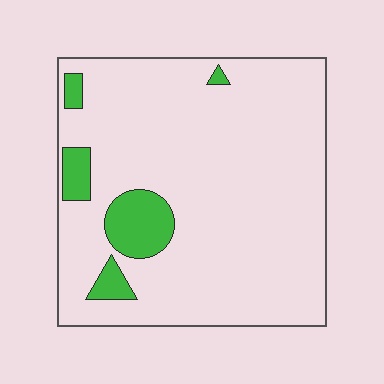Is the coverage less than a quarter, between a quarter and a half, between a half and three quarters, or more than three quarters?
Less than a quarter.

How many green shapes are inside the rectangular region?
5.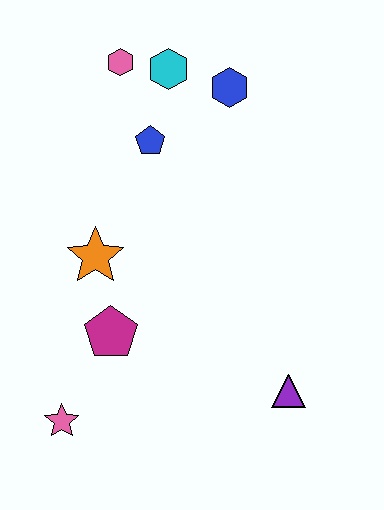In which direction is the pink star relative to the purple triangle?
The pink star is to the left of the purple triangle.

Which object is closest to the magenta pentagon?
The orange star is closest to the magenta pentagon.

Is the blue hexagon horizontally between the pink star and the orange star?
No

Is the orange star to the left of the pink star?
No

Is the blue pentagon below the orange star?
No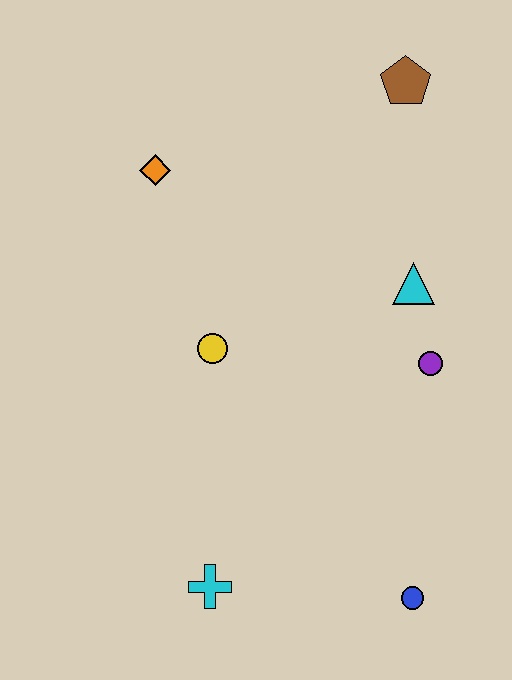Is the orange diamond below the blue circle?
No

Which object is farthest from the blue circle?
The brown pentagon is farthest from the blue circle.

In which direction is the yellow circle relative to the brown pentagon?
The yellow circle is below the brown pentagon.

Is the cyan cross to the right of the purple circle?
No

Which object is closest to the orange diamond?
The yellow circle is closest to the orange diamond.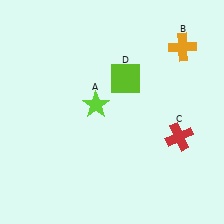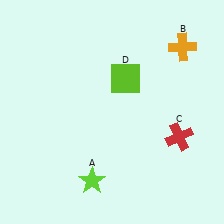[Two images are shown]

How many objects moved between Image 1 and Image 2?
1 object moved between the two images.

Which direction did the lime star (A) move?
The lime star (A) moved down.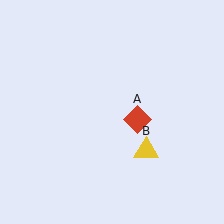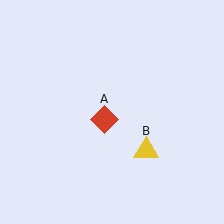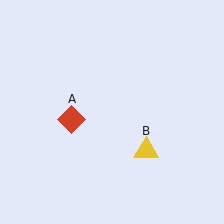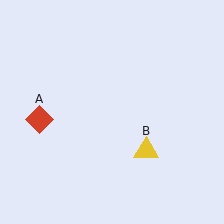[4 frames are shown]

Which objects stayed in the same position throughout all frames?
Yellow triangle (object B) remained stationary.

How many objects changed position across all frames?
1 object changed position: red diamond (object A).